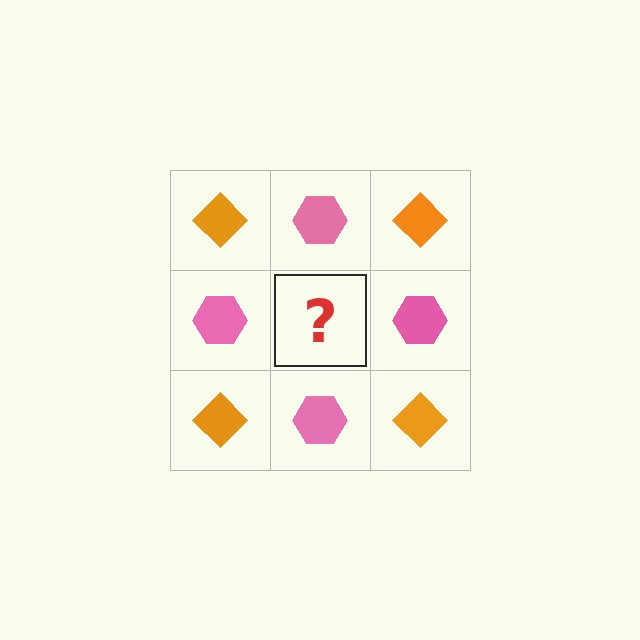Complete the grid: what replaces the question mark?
The question mark should be replaced with an orange diamond.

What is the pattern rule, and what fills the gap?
The rule is that it alternates orange diamond and pink hexagon in a checkerboard pattern. The gap should be filled with an orange diamond.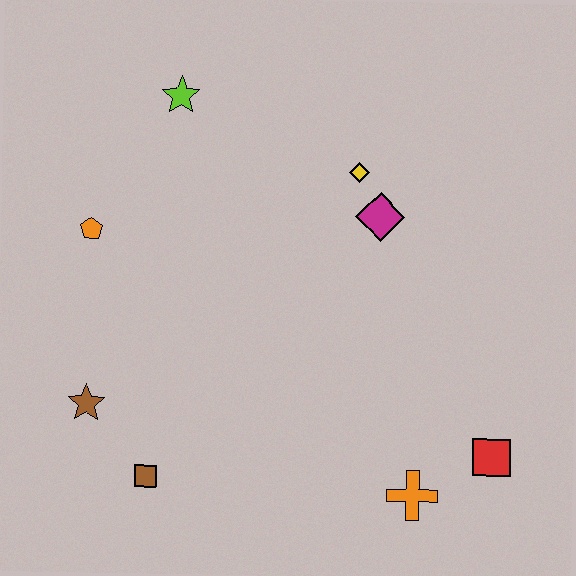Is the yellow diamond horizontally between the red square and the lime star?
Yes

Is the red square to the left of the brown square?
No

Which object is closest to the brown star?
The brown square is closest to the brown star.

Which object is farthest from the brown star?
The red square is farthest from the brown star.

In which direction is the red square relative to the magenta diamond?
The red square is below the magenta diamond.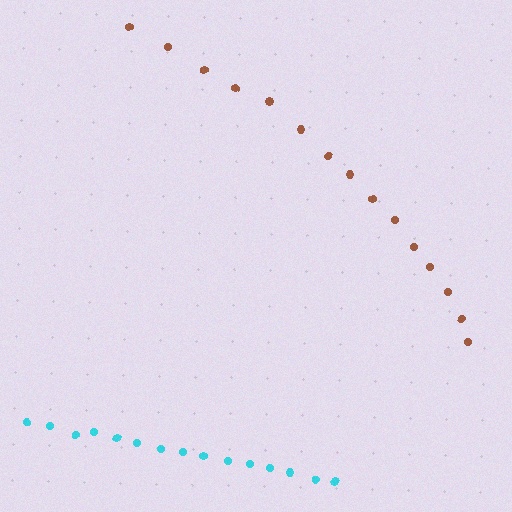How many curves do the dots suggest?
There are 2 distinct paths.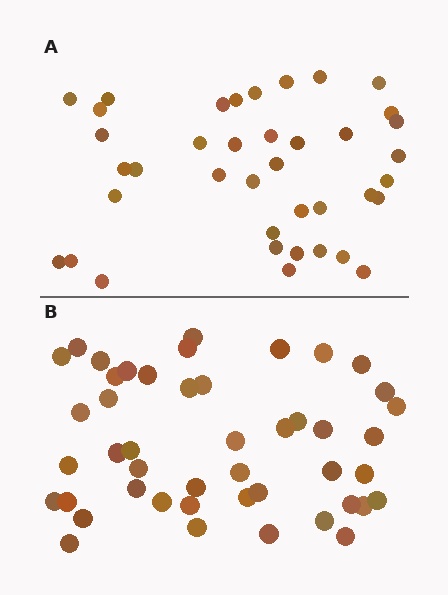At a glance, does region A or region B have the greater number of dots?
Region B (the bottom region) has more dots.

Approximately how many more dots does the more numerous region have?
Region B has roughly 8 or so more dots than region A.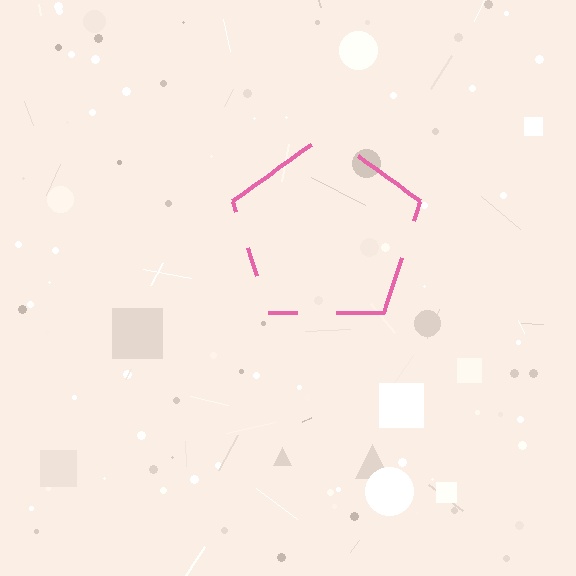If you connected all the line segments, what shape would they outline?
They would outline a pentagon.